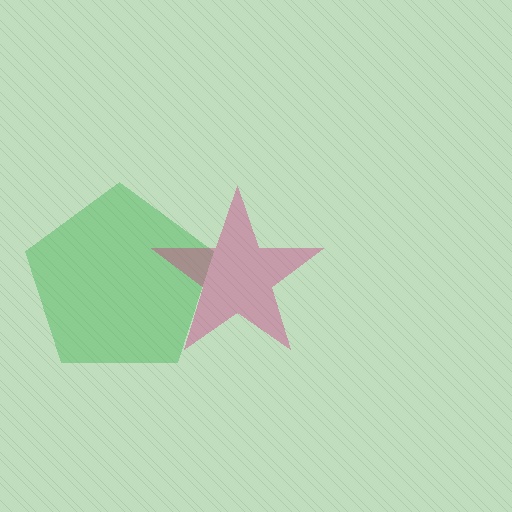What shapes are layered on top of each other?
The layered shapes are: a green pentagon, a magenta star.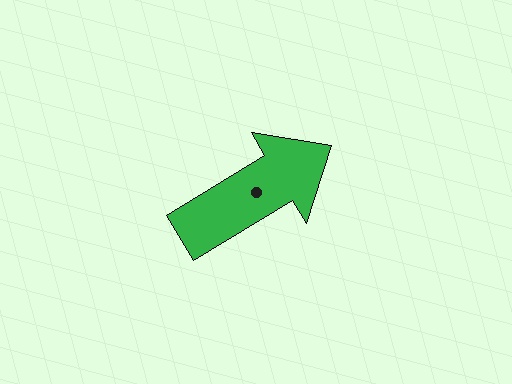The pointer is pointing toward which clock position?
Roughly 2 o'clock.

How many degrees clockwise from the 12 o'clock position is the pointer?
Approximately 59 degrees.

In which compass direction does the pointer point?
Northeast.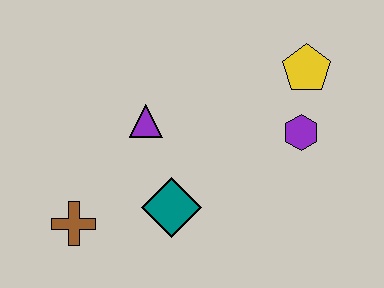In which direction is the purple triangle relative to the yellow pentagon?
The purple triangle is to the left of the yellow pentagon.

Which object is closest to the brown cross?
The teal diamond is closest to the brown cross.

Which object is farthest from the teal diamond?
The yellow pentagon is farthest from the teal diamond.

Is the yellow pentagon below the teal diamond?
No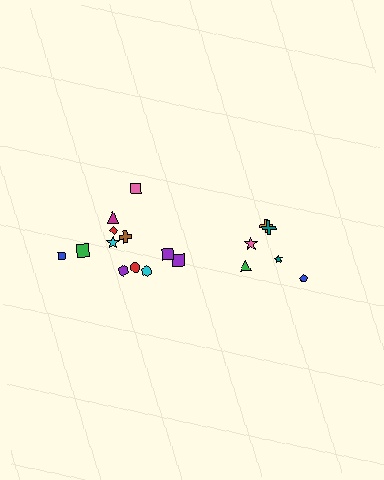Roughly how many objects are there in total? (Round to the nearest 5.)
Roughly 20 objects in total.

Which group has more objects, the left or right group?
The left group.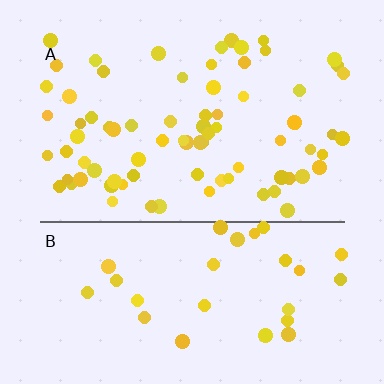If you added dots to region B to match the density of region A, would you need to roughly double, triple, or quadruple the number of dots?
Approximately double.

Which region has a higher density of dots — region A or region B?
A (the top).